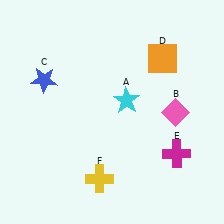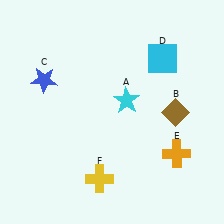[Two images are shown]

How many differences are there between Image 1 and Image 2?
There are 3 differences between the two images.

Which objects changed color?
B changed from pink to brown. D changed from orange to cyan. E changed from magenta to orange.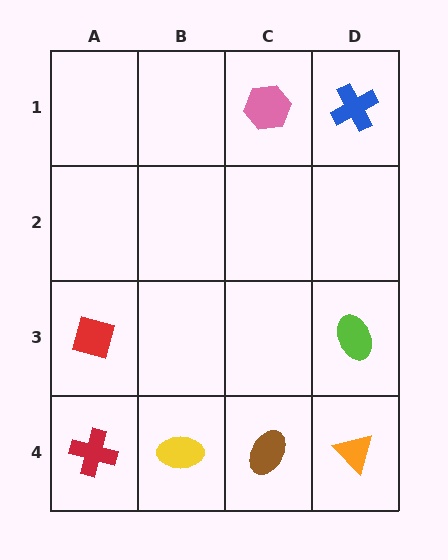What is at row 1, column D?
A blue cross.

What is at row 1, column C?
A pink hexagon.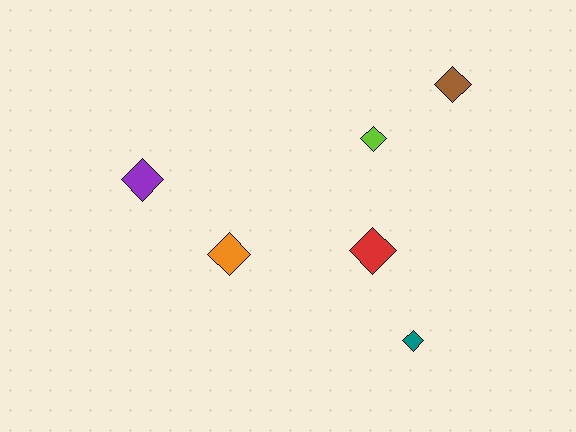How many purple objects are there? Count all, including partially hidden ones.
There is 1 purple object.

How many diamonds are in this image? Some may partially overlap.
There are 6 diamonds.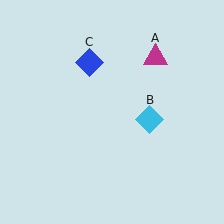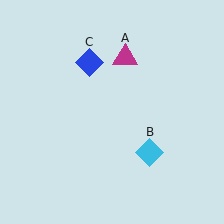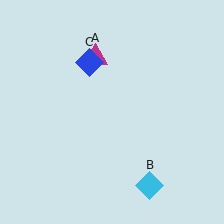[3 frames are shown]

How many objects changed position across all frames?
2 objects changed position: magenta triangle (object A), cyan diamond (object B).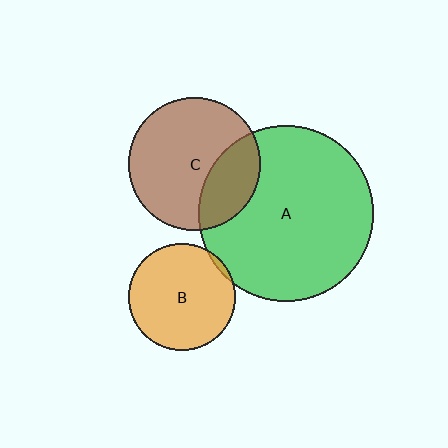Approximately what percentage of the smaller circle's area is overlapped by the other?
Approximately 30%.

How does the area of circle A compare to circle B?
Approximately 2.7 times.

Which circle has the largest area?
Circle A (green).